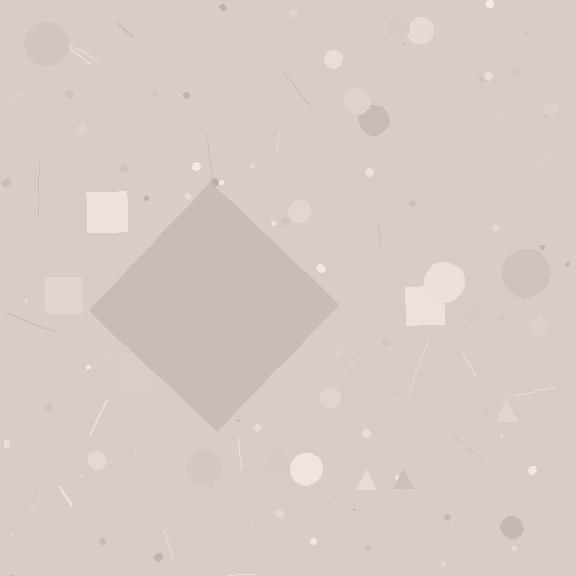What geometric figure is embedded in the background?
A diamond is embedded in the background.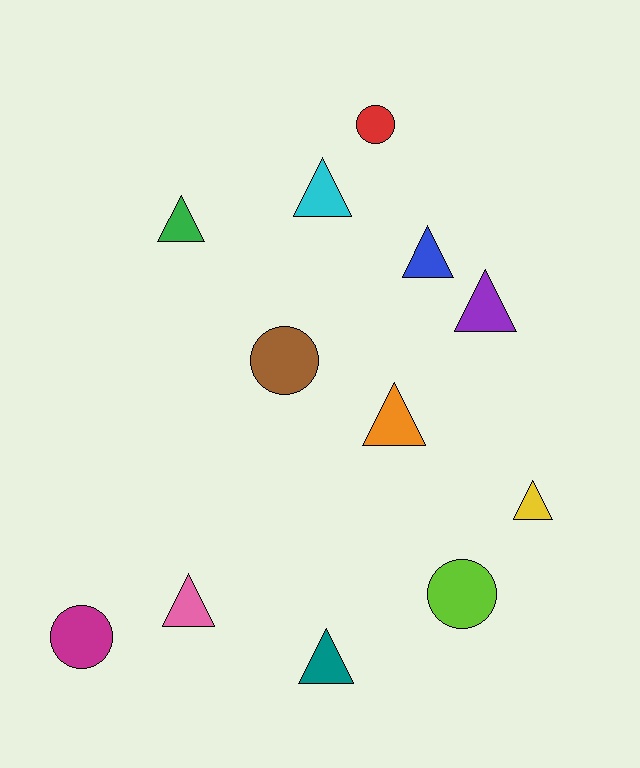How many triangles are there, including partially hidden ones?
There are 8 triangles.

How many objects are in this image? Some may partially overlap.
There are 12 objects.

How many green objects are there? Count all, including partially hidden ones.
There is 1 green object.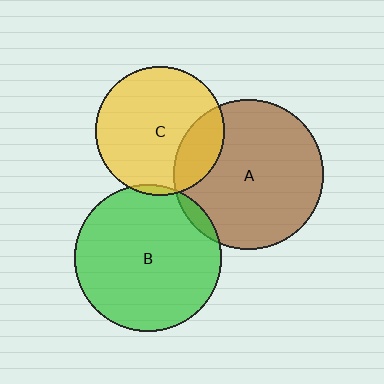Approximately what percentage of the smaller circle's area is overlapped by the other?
Approximately 5%.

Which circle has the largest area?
Circle A (brown).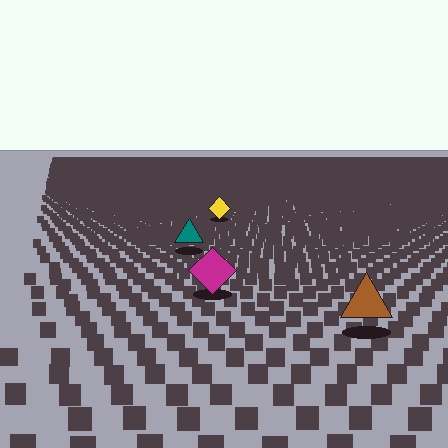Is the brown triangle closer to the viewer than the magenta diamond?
Yes. The brown triangle is closer — you can tell from the texture gradient: the ground texture is coarser near it.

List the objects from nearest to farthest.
From nearest to farthest: the brown triangle, the magenta diamond, the teal triangle, the yellow diamond.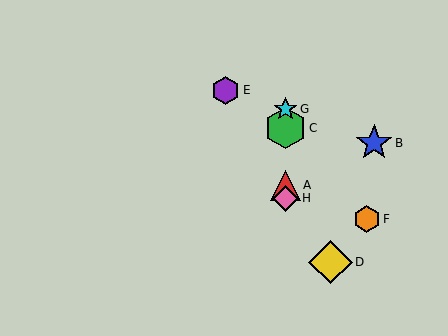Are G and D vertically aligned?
No, G is at x≈285 and D is at x≈330.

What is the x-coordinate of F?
Object F is at x≈367.